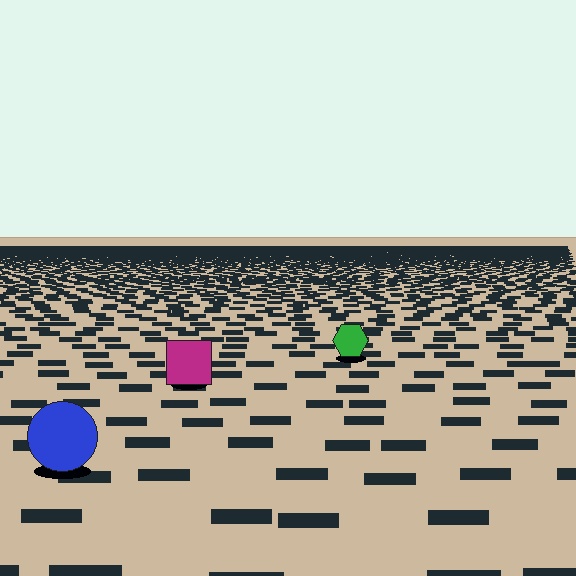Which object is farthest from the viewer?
The green hexagon is farthest from the viewer. It appears smaller and the ground texture around it is denser.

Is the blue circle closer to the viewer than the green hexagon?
Yes. The blue circle is closer — you can tell from the texture gradient: the ground texture is coarser near it.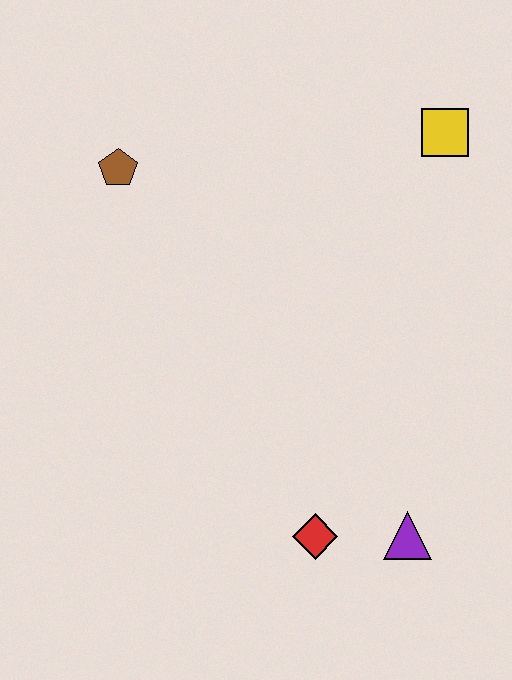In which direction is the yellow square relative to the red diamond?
The yellow square is above the red diamond.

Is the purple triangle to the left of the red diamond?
No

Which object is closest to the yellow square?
The brown pentagon is closest to the yellow square.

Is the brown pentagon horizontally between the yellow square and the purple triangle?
No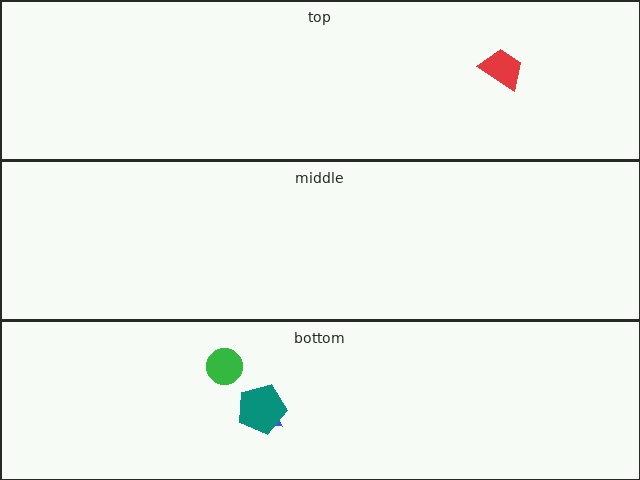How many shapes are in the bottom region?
3.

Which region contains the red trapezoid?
The top region.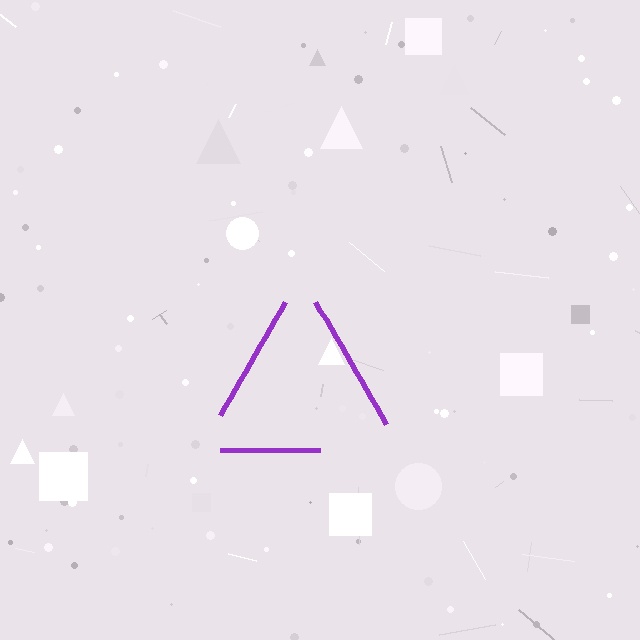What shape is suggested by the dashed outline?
The dashed outline suggests a triangle.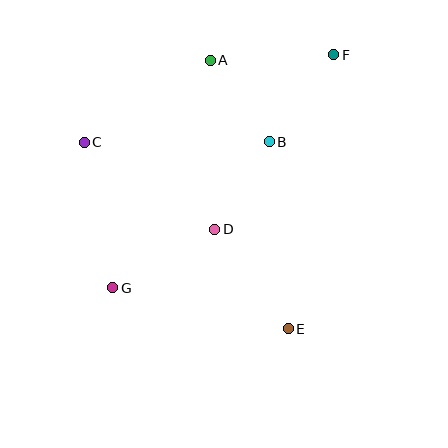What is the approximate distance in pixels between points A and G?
The distance between A and G is approximately 248 pixels.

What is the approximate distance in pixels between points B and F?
The distance between B and F is approximately 108 pixels.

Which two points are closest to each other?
Points A and B are closest to each other.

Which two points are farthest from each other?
Points F and G are farthest from each other.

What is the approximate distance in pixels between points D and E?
The distance between D and E is approximately 124 pixels.